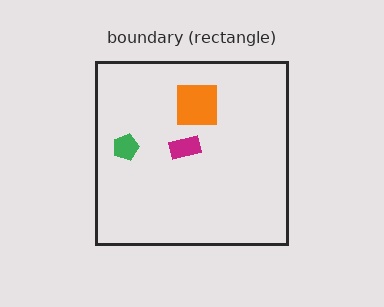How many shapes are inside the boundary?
3 inside, 0 outside.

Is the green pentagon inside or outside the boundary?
Inside.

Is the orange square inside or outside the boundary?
Inside.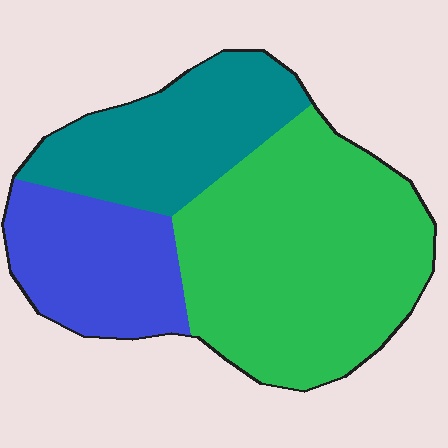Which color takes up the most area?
Green, at roughly 50%.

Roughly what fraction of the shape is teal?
Teal covers about 25% of the shape.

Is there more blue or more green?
Green.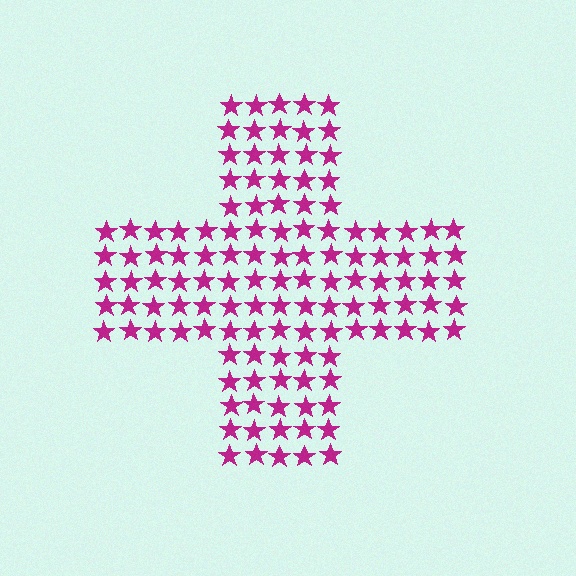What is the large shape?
The large shape is a cross.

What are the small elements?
The small elements are stars.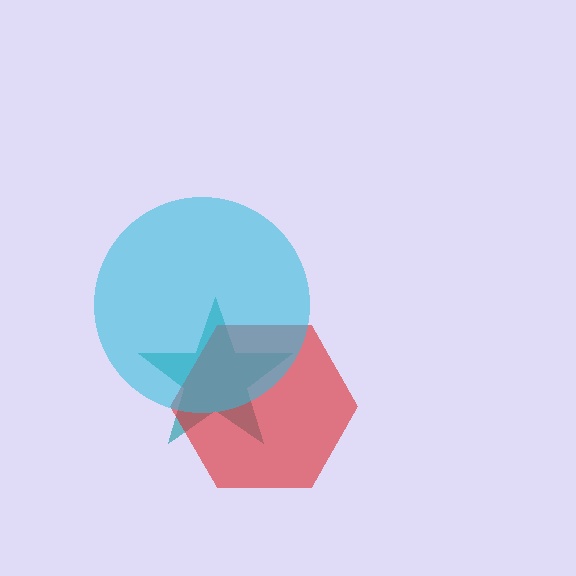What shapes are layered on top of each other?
The layered shapes are: a teal star, a red hexagon, a cyan circle.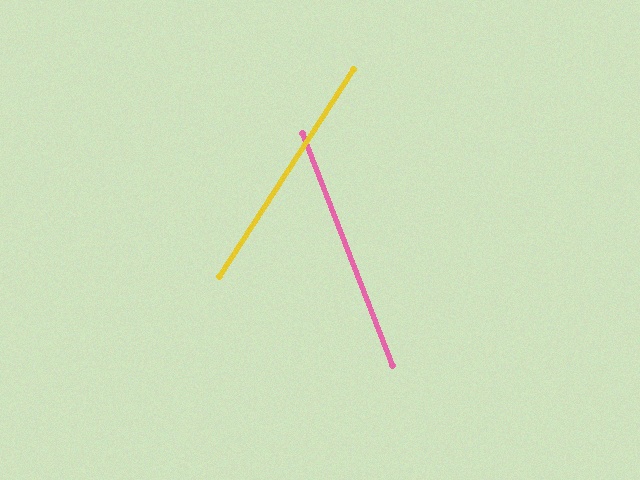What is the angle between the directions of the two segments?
Approximately 54 degrees.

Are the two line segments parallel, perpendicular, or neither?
Neither parallel nor perpendicular — they differ by about 54°.